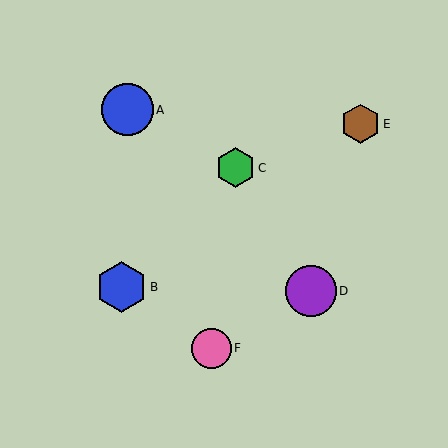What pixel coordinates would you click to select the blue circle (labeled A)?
Click at (127, 110) to select the blue circle A.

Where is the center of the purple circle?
The center of the purple circle is at (311, 291).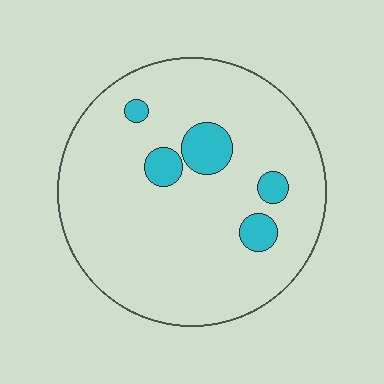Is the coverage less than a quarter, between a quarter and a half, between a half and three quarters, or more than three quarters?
Less than a quarter.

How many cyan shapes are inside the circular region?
5.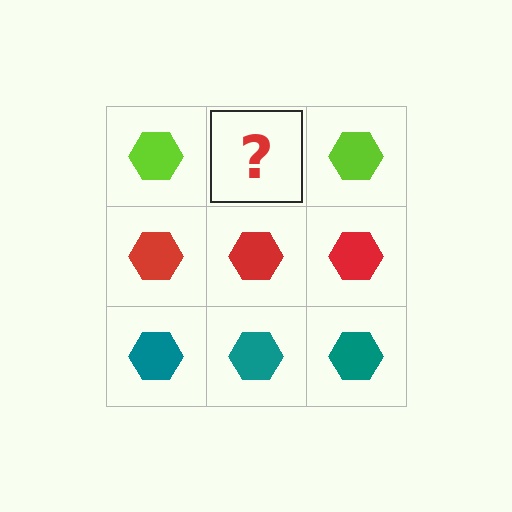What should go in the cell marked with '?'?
The missing cell should contain a lime hexagon.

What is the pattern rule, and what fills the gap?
The rule is that each row has a consistent color. The gap should be filled with a lime hexagon.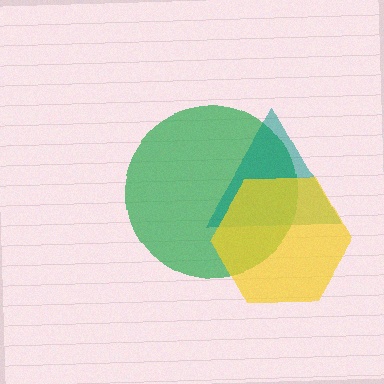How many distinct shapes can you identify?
There are 3 distinct shapes: a green circle, a teal triangle, a yellow hexagon.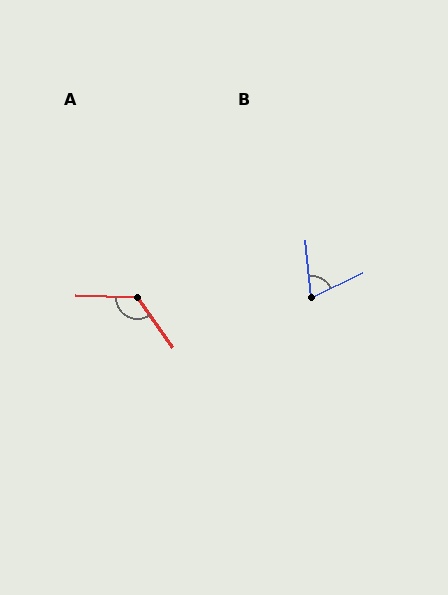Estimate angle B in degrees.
Approximately 70 degrees.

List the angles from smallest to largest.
B (70°), A (127°).